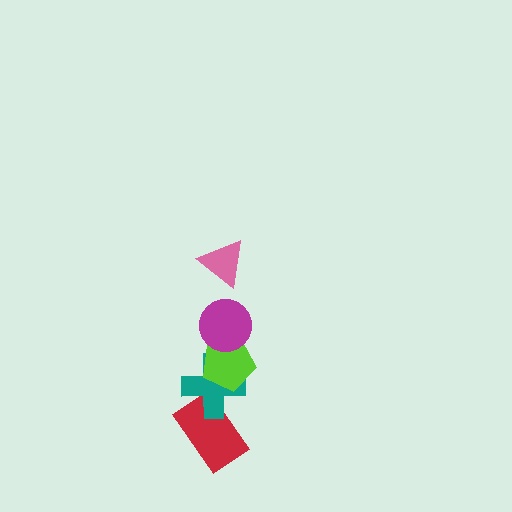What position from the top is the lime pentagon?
The lime pentagon is 3rd from the top.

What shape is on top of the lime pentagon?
The magenta circle is on top of the lime pentagon.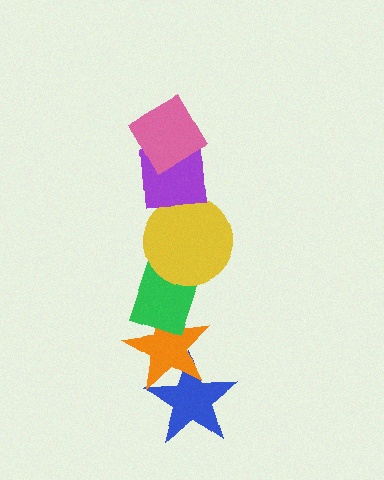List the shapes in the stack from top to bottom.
From top to bottom: the pink diamond, the purple square, the yellow circle, the green rectangle, the orange star, the blue star.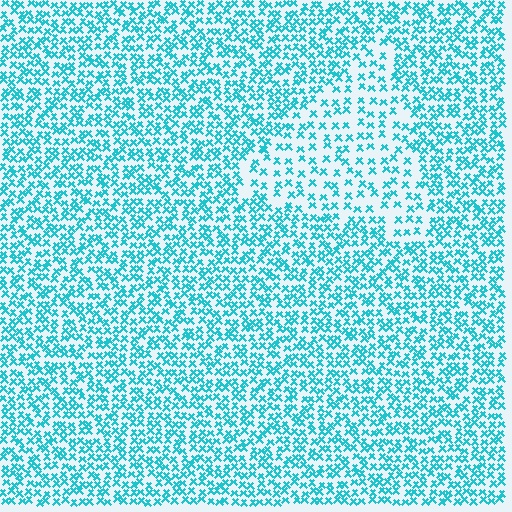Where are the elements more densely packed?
The elements are more densely packed outside the triangle boundary.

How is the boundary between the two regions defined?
The boundary is defined by a change in element density (approximately 1.9x ratio). All elements are the same color, size, and shape.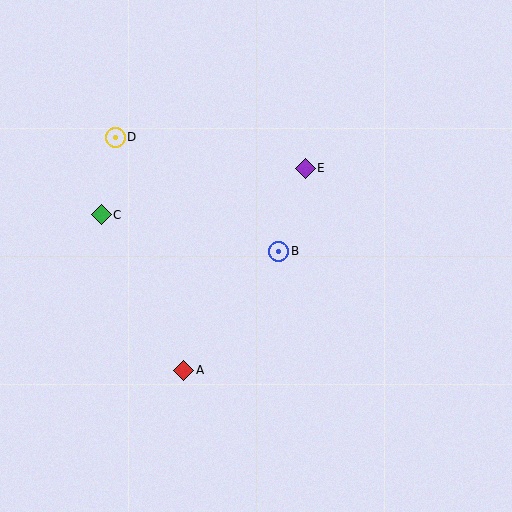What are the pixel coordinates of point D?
Point D is at (115, 137).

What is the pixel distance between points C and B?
The distance between C and B is 181 pixels.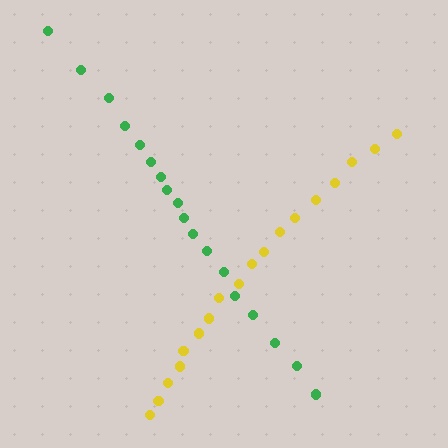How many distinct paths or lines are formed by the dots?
There are 2 distinct paths.